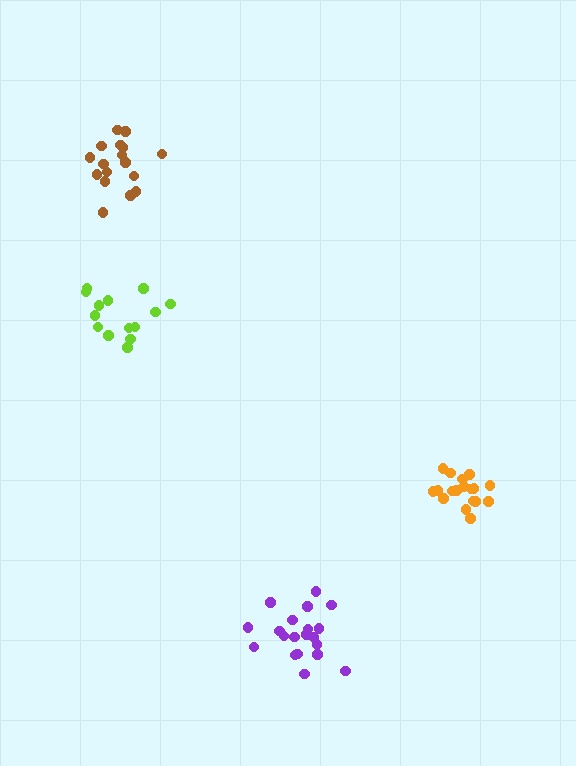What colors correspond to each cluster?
The clusters are colored: brown, lime, purple, orange.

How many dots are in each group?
Group 1: 17 dots, Group 2: 14 dots, Group 3: 20 dots, Group 4: 18 dots (69 total).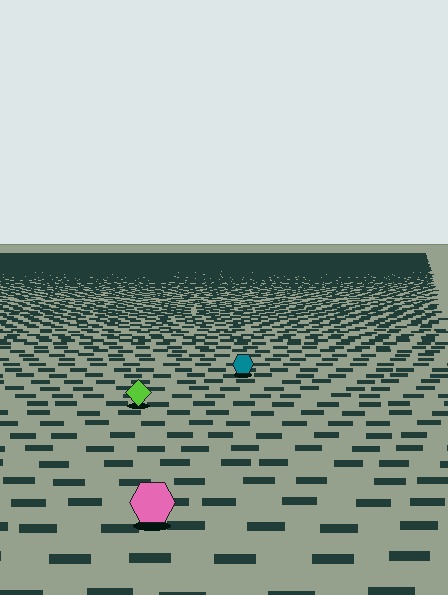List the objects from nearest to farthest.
From nearest to farthest: the pink hexagon, the lime diamond, the teal hexagon.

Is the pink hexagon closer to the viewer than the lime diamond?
Yes. The pink hexagon is closer — you can tell from the texture gradient: the ground texture is coarser near it.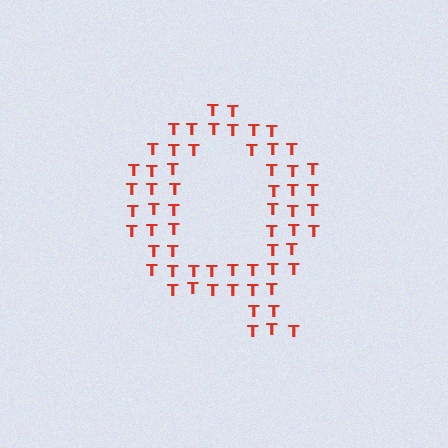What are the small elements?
The small elements are letter T's.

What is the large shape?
The large shape is the letter Q.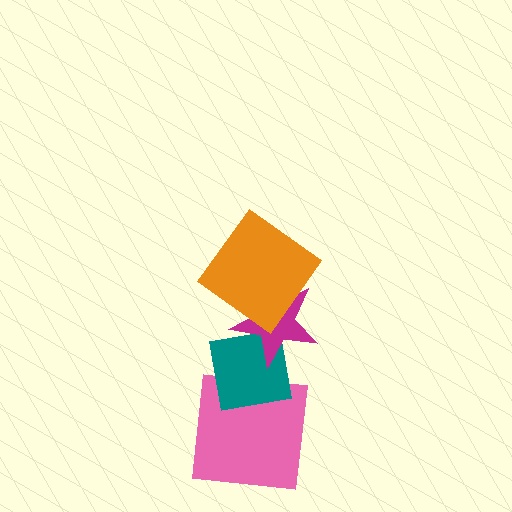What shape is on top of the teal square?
The magenta star is on top of the teal square.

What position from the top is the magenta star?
The magenta star is 2nd from the top.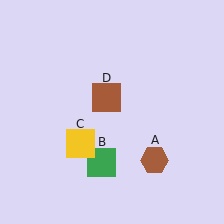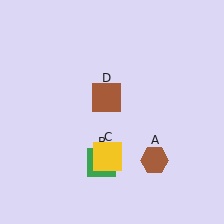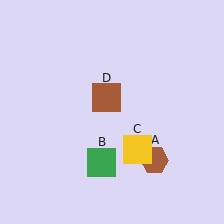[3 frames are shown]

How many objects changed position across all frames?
1 object changed position: yellow square (object C).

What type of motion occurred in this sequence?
The yellow square (object C) rotated counterclockwise around the center of the scene.